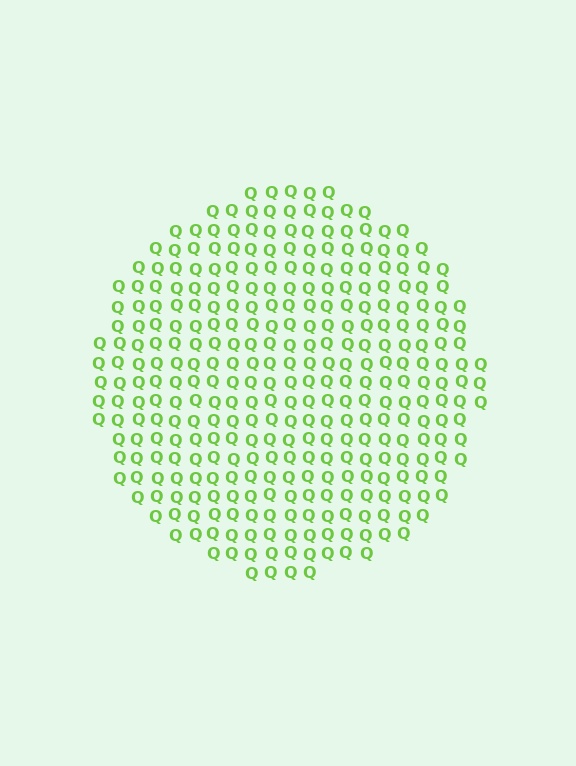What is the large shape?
The large shape is a circle.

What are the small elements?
The small elements are letter Q's.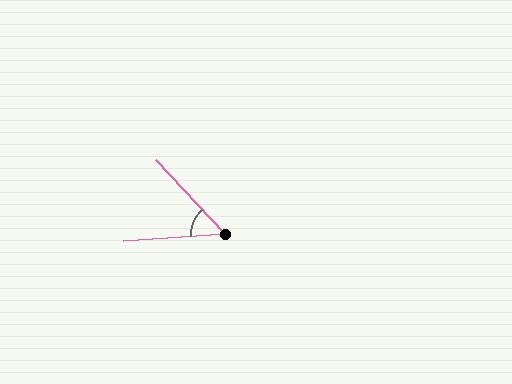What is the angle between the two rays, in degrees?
Approximately 51 degrees.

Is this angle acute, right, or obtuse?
It is acute.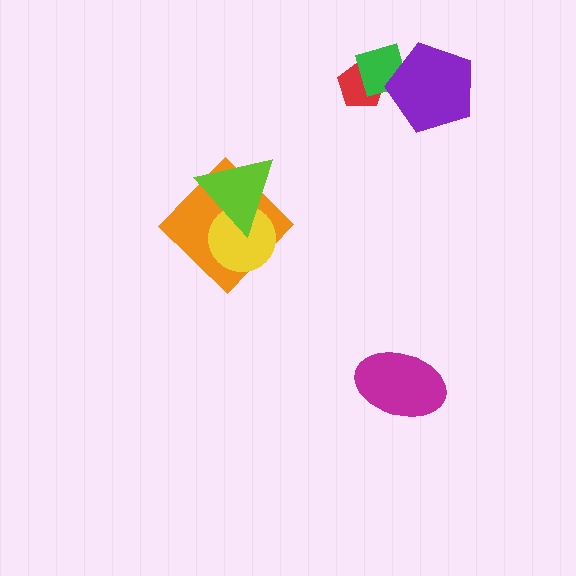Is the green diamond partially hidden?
Yes, it is partially covered by another shape.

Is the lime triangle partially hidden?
No, no other shape covers it.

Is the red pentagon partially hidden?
Yes, it is partially covered by another shape.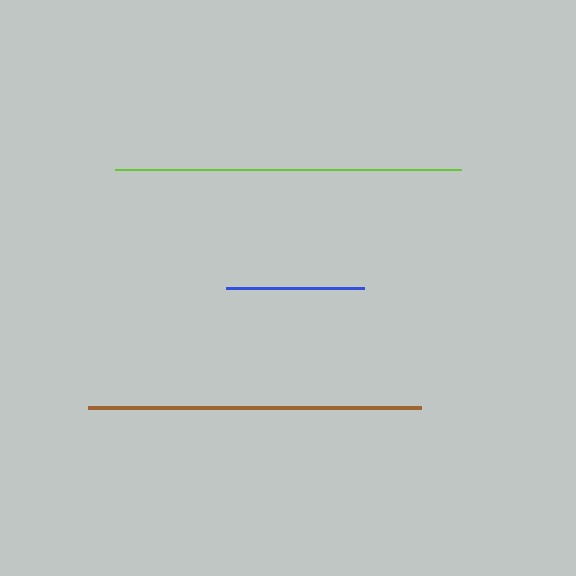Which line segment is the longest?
The lime line is the longest at approximately 346 pixels.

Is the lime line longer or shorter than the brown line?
The lime line is longer than the brown line.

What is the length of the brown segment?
The brown segment is approximately 333 pixels long.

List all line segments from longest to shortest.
From longest to shortest: lime, brown, blue.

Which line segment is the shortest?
The blue line is the shortest at approximately 138 pixels.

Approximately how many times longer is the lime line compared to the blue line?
The lime line is approximately 2.5 times the length of the blue line.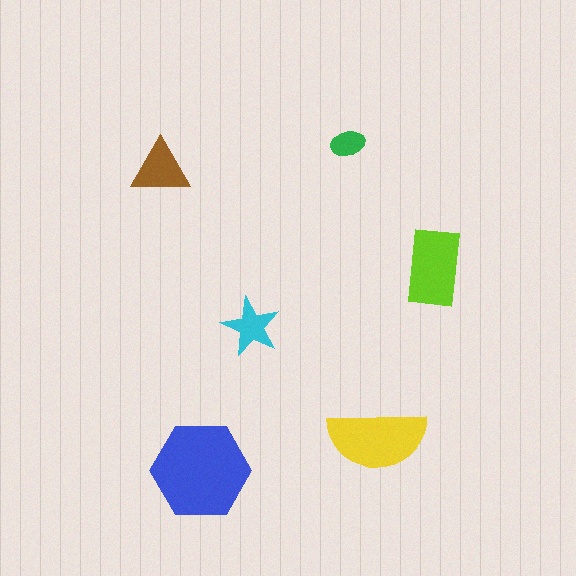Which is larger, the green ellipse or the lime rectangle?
The lime rectangle.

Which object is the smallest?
The green ellipse.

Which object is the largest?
The blue hexagon.